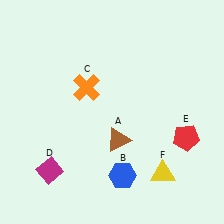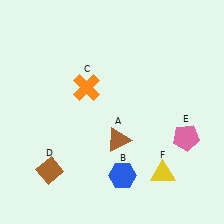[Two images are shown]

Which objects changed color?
D changed from magenta to brown. E changed from red to pink.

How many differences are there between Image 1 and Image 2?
There are 2 differences between the two images.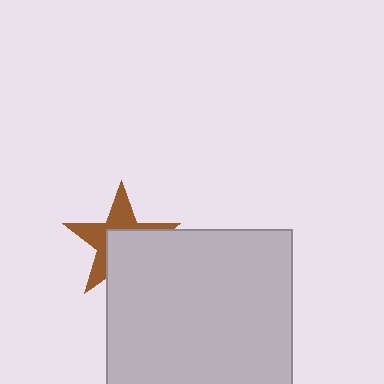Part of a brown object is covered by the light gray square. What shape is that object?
It is a star.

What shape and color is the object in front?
The object in front is a light gray square.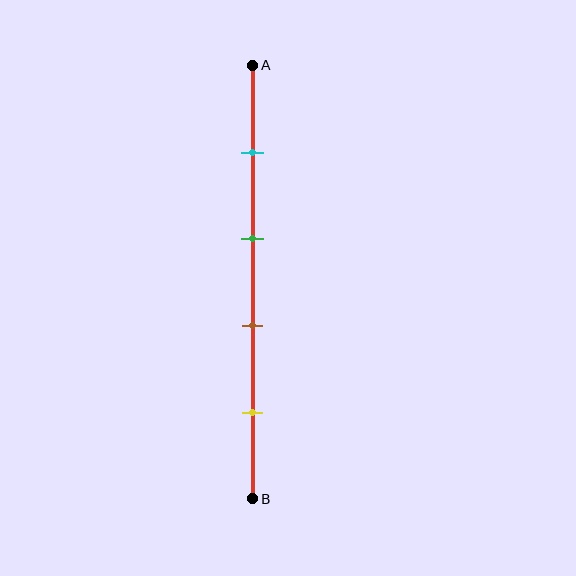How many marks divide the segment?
There are 4 marks dividing the segment.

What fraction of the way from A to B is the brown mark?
The brown mark is approximately 60% (0.6) of the way from A to B.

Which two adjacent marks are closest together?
The green and brown marks are the closest adjacent pair.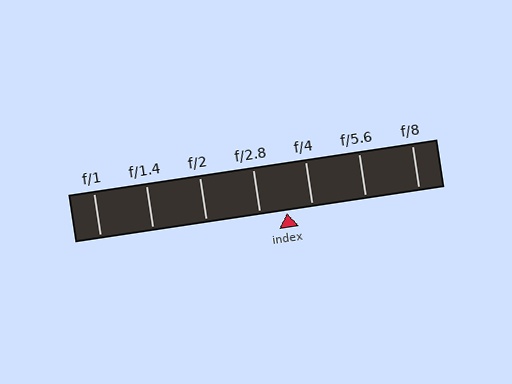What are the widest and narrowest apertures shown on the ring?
The widest aperture shown is f/1 and the narrowest is f/8.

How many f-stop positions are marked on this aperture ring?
There are 7 f-stop positions marked.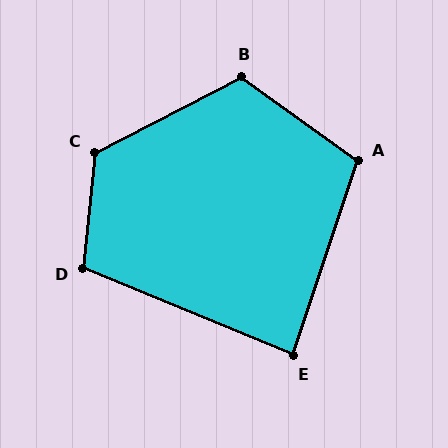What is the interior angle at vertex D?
Approximately 107 degrees (obtuse).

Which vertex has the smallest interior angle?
E, at approximately 86 degrees.